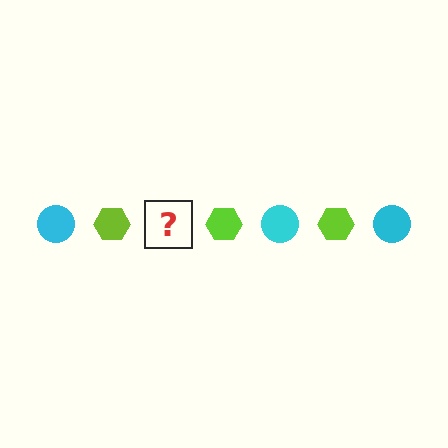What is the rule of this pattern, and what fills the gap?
The rule is that the pattern alternates between cyan circle and lime hexagon. The gap should be filled with a cyan circle.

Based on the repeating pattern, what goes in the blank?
The blank should be a cyan circle.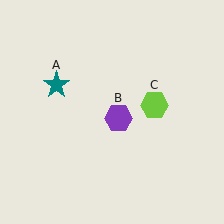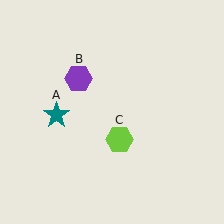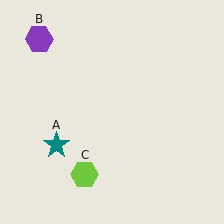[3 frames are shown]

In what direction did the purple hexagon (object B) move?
The purple hexagon (object B) moved up and to the left.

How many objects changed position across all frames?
3 objects changed position: teal star (object A), purple hexagon (object B), lime hexagon (object C).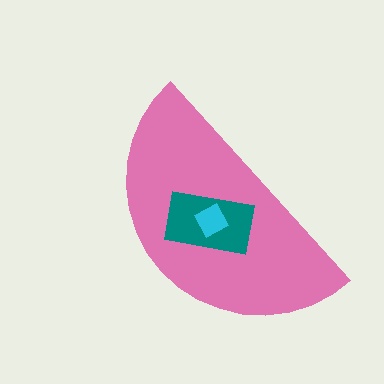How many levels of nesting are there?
3.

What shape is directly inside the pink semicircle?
The teal rectangle.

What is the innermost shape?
The cyan square.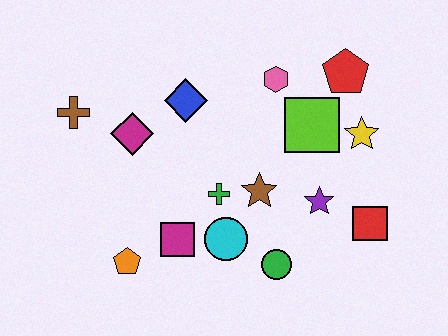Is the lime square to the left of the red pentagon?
Yes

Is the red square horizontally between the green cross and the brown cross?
No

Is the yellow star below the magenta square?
No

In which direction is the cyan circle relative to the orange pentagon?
The cyan circle is to the right of the orange pentagon.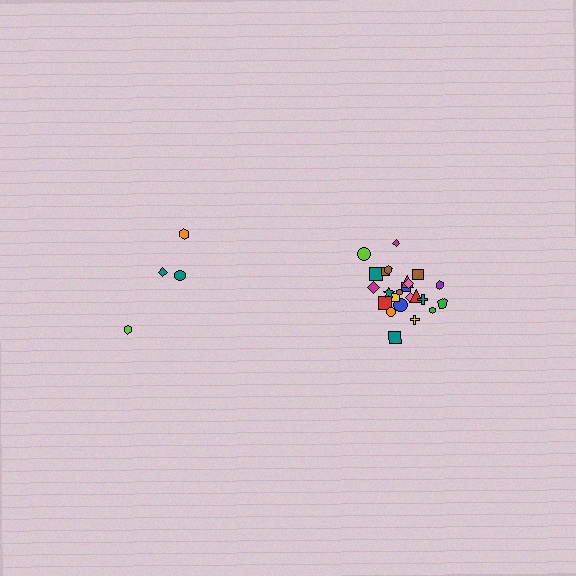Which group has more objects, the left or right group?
The right group.